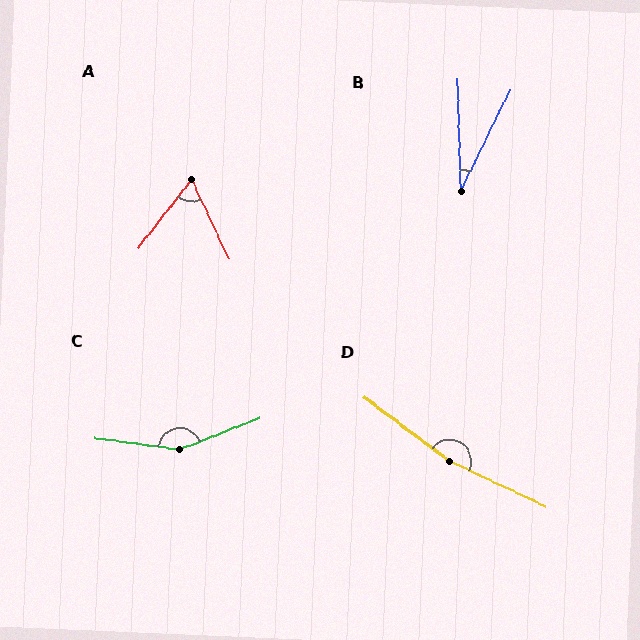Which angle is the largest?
D, at approximately 168 degrees.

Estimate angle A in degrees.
Approximately 63 degrees.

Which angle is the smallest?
B, at approximately 28 degrees.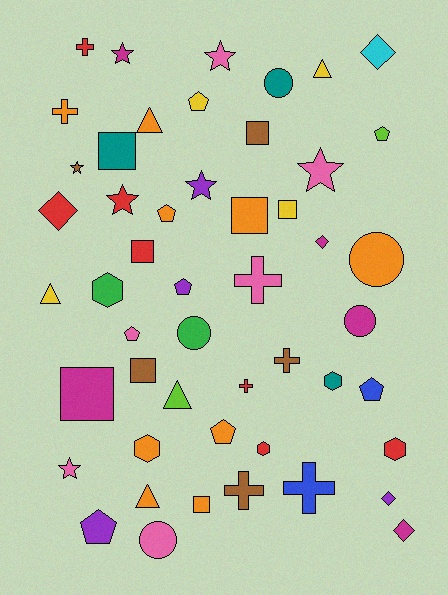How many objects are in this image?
There are 50 objects.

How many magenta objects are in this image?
There are 5 magenta objects.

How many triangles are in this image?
There are 5 triangles.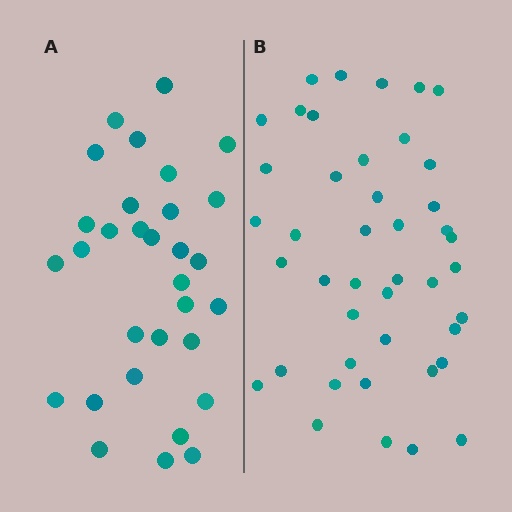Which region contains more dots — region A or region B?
Region B (the right region) has more dots.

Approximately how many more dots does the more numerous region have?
Region B has roughly 12 or so more dots than region A.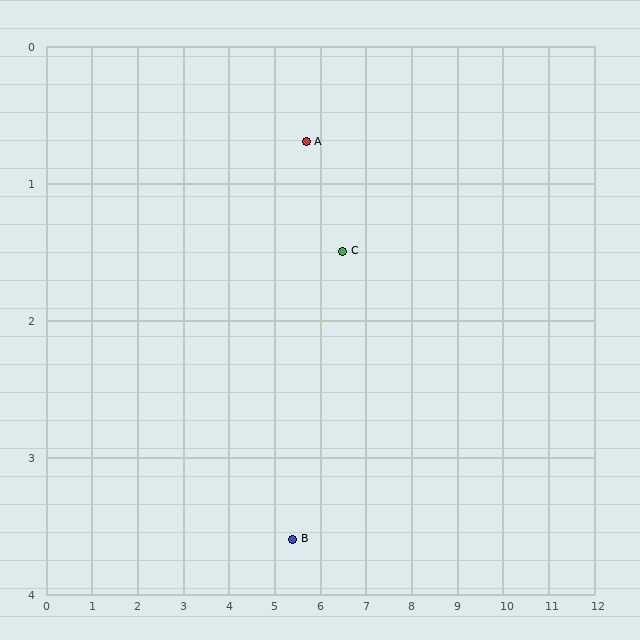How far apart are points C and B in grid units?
Points C and B are about 2.4 grid units apart.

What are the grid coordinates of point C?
Point C is at approximately (6.5, 1.5).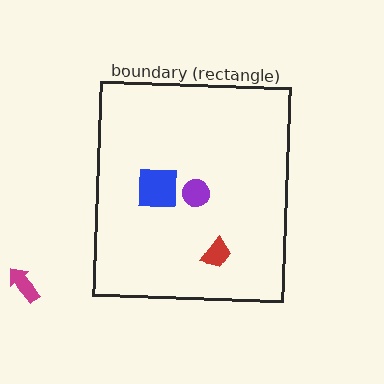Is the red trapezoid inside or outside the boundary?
Inside.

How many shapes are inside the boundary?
3 inside, 1 outside.